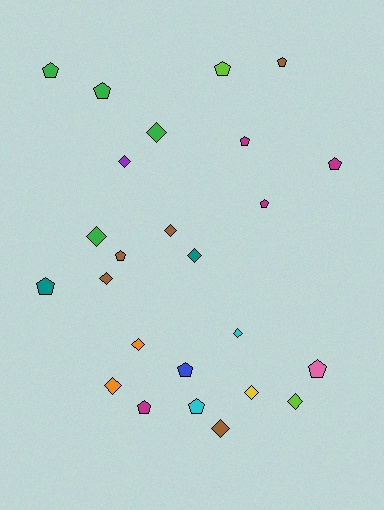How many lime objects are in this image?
There are 2 lime objects.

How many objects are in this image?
There are 25 objects.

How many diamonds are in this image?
There are 12 diamonds.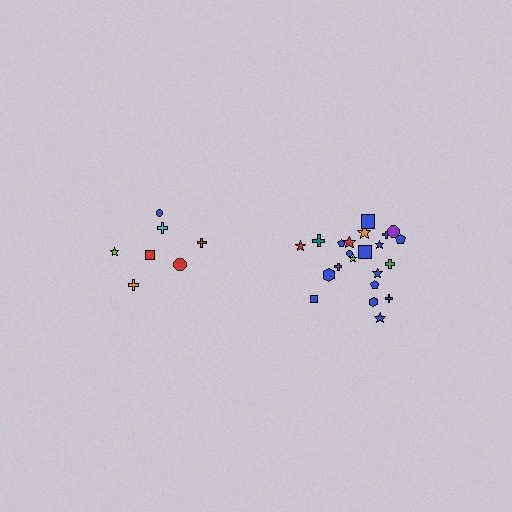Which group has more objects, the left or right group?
The right group.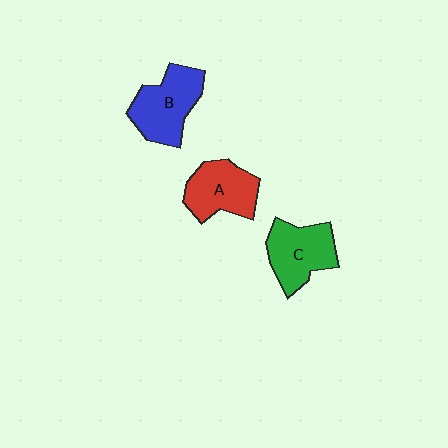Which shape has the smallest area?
Shape A (red).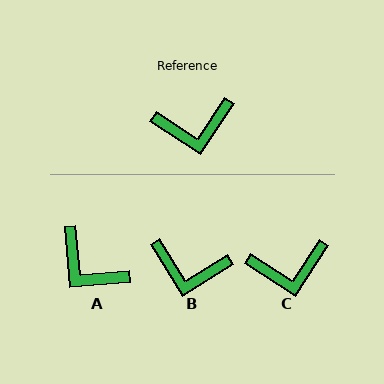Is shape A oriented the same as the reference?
No, it is off by about 52 degrees.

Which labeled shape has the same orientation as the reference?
C.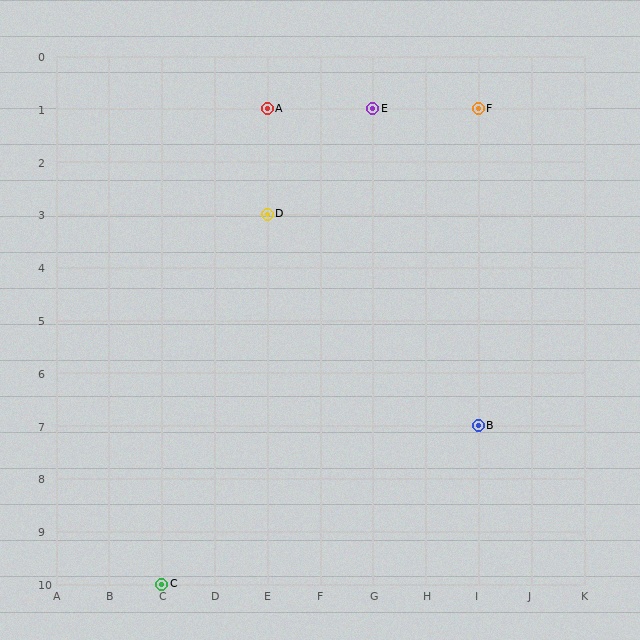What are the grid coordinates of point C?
Point C is at grid coordinates (C, 10).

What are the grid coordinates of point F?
Point F is at grid coordinates (I, 1).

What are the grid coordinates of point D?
Point D is at grid coordinates (E, 3).